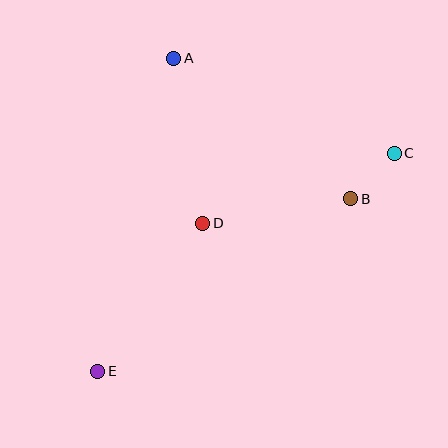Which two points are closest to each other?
Points B and C are closest to each other.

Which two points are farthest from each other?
Points C and E are farthest from each other.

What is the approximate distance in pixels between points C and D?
The distance between C and D is approximately 204 pixels.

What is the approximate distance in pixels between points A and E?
The distance between A and E is approximately 322 pixels.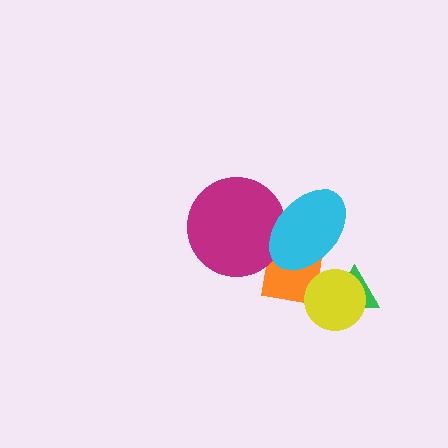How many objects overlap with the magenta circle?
2 objects overlap with the magenta circle.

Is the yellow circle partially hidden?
No, no other shape covers it.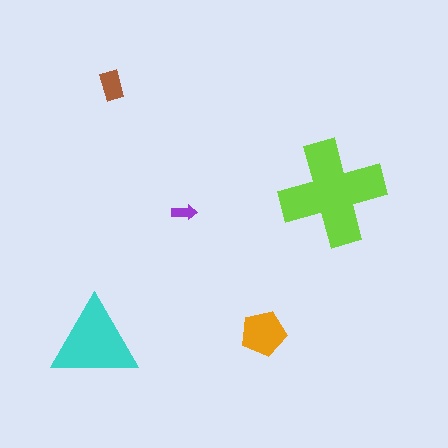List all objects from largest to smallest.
The lime cross, the cyan triangle, the orange pentagon, the brown rectangle, the purple arrow.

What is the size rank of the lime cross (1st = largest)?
1st.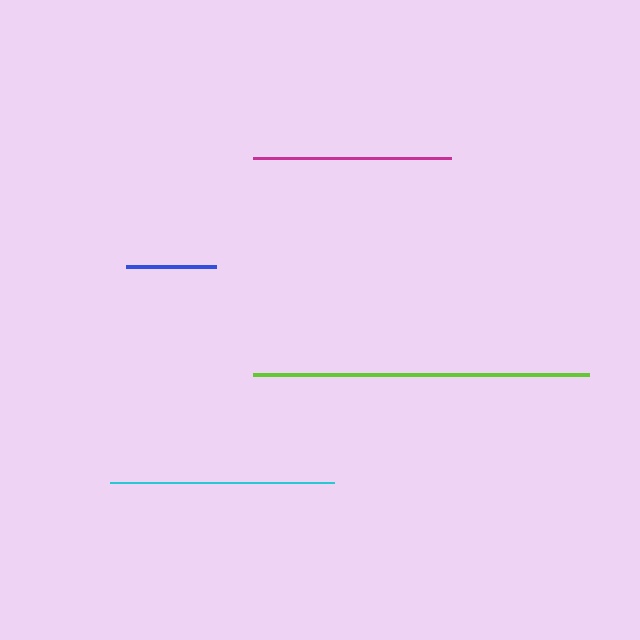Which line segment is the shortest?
The blue line is the shortest at approximately 91 pixels.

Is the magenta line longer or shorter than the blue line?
The magenta line is longer than the blue line.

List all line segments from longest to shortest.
From longest to shortest: lime, cyan, magenta, blue.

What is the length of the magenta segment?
The magenta segment is approximately 198 pixels long.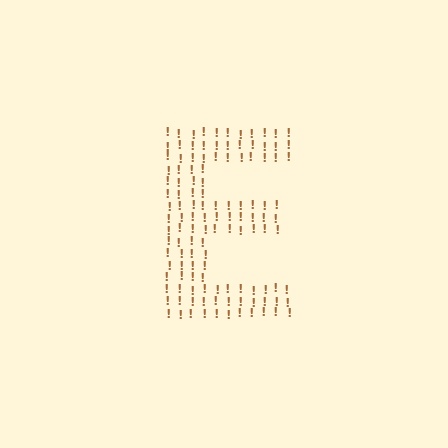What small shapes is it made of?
It is made of small exclamation marks.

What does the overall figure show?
The overall figure shows the letter E.